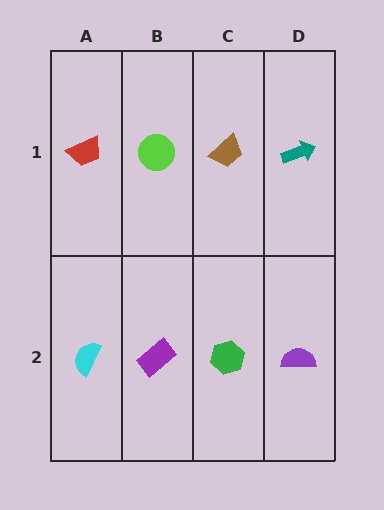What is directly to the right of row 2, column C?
A purple semicircle.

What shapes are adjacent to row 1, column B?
A purple rectangle (row 2, column B), a red trapezoid (row 1, column A), a brown trapezoid (row 1, column C).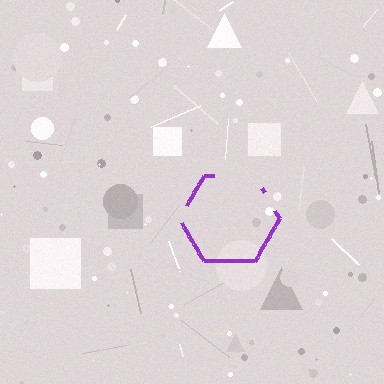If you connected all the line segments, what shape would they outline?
They would outline a hexagon.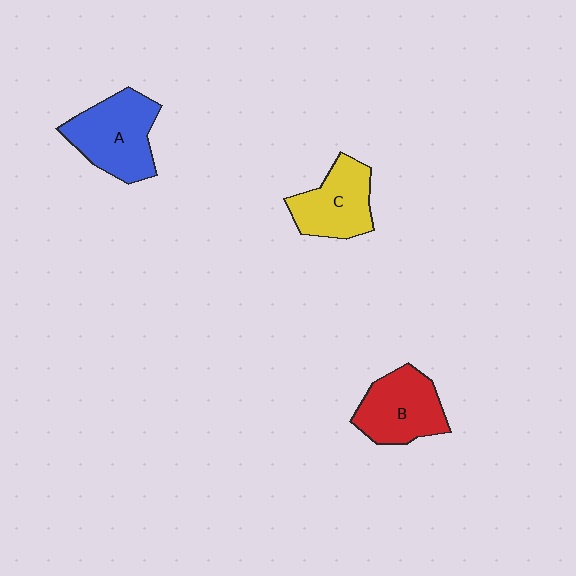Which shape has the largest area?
Shape A (blue).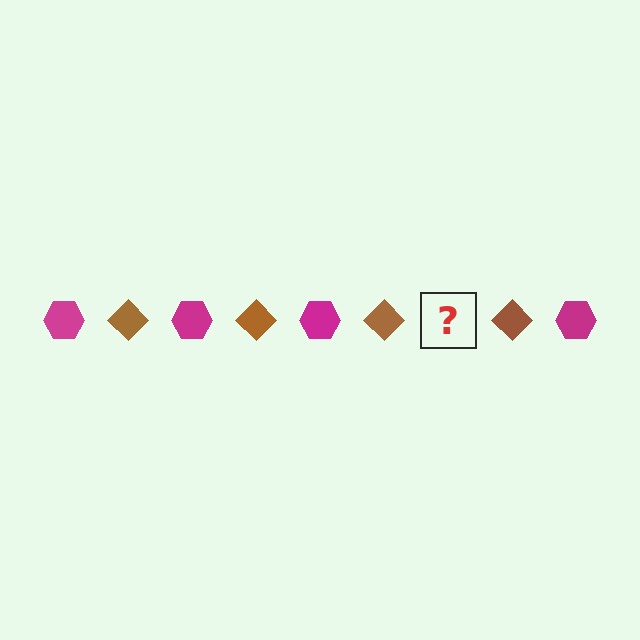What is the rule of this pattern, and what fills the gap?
The rule is that the pattern alternates between magenta hexagon and brown diamond. The gap should be filled with a magenta hexagon.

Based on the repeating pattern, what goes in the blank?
The blank should be a magenta hexagon.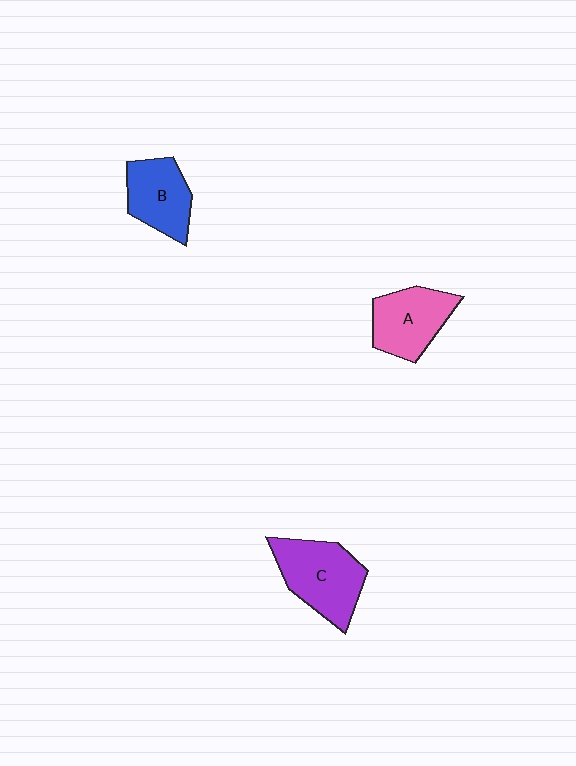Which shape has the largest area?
Shape C (purple).